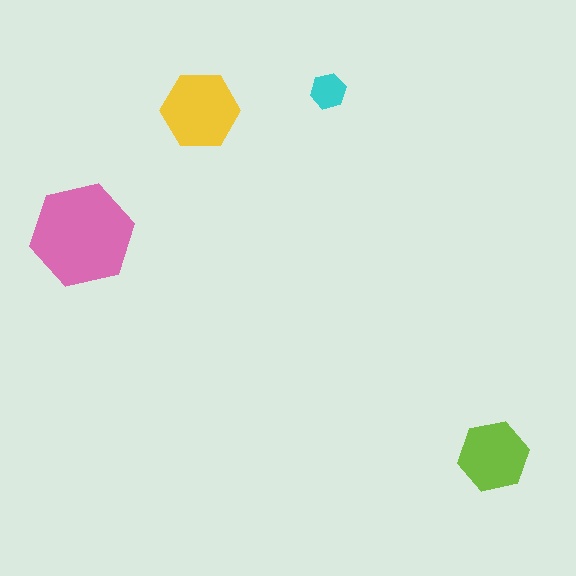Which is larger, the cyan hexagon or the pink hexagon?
The pink one.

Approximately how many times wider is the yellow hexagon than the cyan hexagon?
About 2 times wider.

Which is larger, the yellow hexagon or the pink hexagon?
The pink one.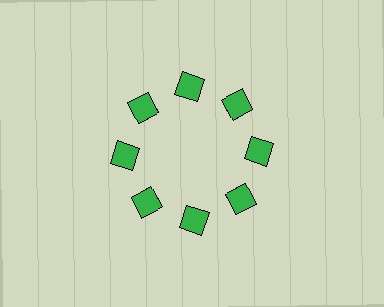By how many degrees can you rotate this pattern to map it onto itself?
The pattern maps onto itself every 45 degrees of rotation.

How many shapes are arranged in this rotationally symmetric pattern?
There are 8 shapes, arranged in 8 groups of 1.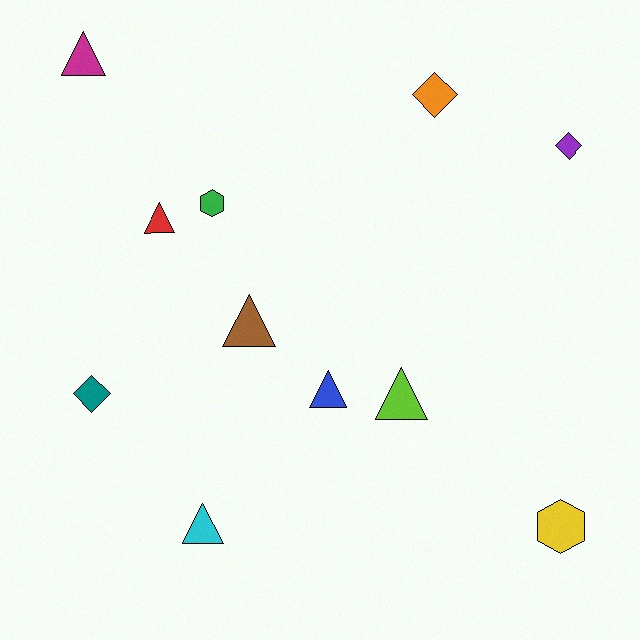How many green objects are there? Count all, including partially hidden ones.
There is 1 green object.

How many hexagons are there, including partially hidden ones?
There are 2 hexagons.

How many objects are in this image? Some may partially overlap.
There are 11 objects.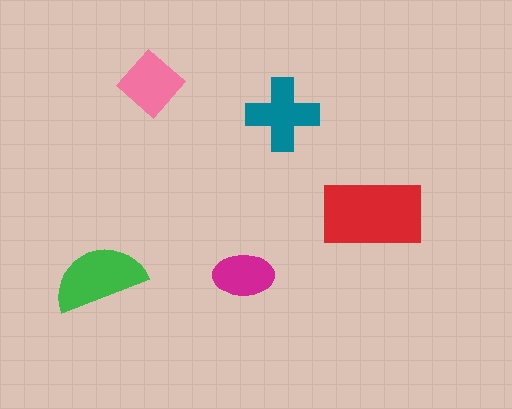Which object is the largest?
The red rectangle.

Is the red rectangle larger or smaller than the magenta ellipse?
Larger.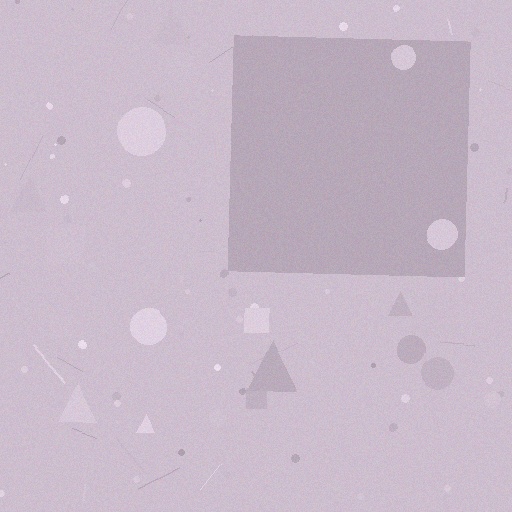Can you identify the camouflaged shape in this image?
The camouflaged shape is a square.